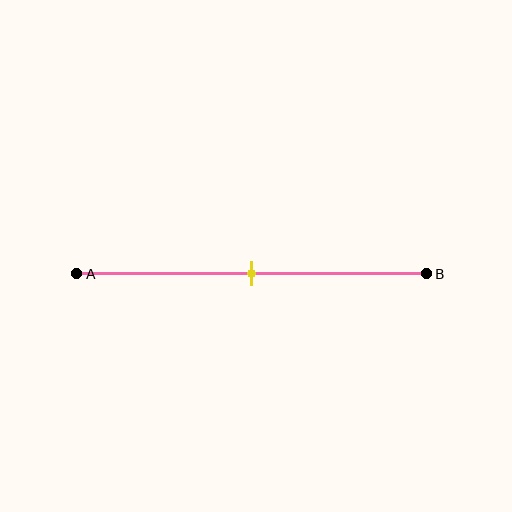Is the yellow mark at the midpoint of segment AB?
Yes, the mark is approximately at the midpoint.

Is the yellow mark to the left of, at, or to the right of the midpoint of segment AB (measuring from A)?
The yellow mark is approximately at the midpoint of segment AB.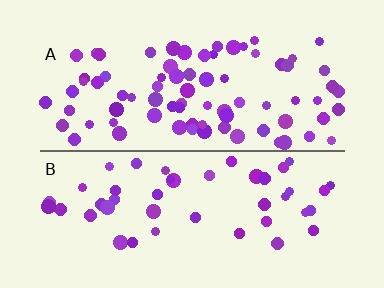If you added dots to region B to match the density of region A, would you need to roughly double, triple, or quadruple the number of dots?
Approximately double.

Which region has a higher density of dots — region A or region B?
A (the top).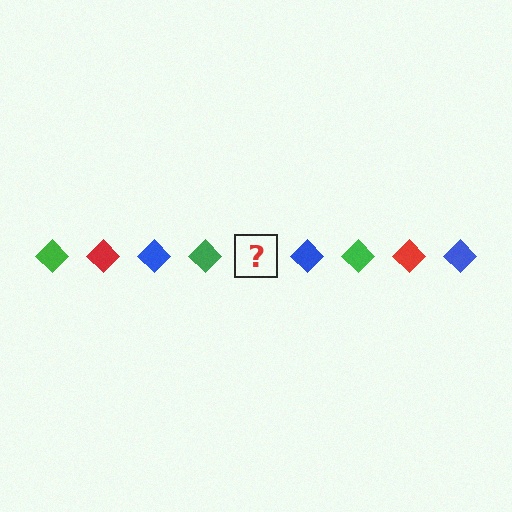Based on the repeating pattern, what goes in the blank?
The blank should be a red diamond.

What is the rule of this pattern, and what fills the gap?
The rule is that the pattern cycles through green, red, blue diamonds. The gap should be filled with a red diamond.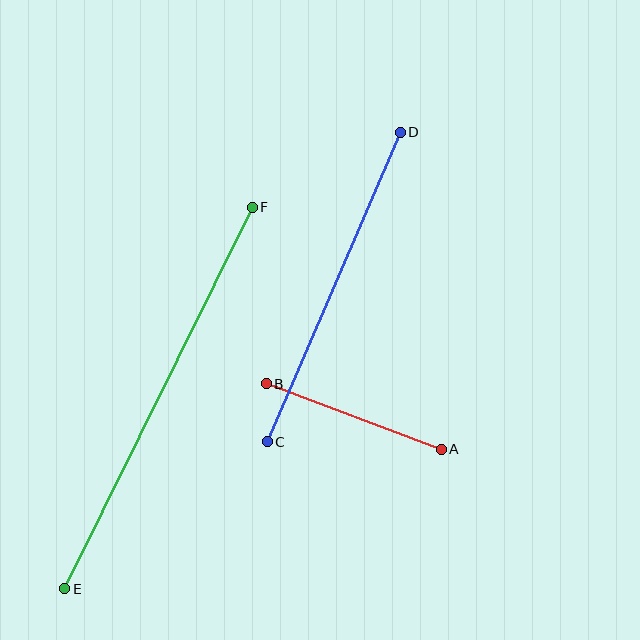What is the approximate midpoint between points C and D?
The midpoint is at approximately (334, 287) pixels.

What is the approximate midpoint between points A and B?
The midpoint is at approximately (354, 417) pixels.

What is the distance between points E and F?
The distance is approximately 425 pixels.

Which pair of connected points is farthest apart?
Points E and F are farthest apart.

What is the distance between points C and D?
The distance is approximately 337 pixels.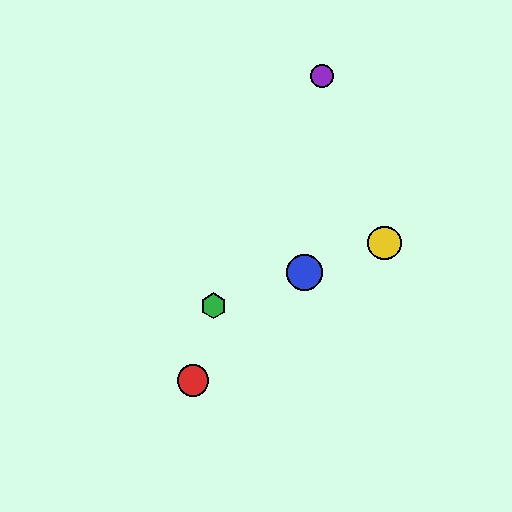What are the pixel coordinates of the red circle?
The red circle is at (193, 381).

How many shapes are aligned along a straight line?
3 shapes (the blue circle, the green hexagon, the yellow circle) are aligned along a straight line.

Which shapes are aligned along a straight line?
The blue circle, the green hexagon, the yellow circle are aligned along a straight line.